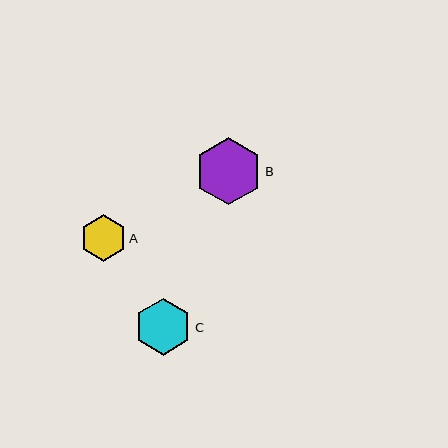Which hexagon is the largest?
Hexagon B is the largest with a size of approximately 68 pixels.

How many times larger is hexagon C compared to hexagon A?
Hexagon C is approximately 1.2 times the size of hexagon A.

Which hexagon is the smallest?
Hexagon A is the smallest with a size of approximately 46 pixels.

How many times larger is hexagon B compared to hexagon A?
Hexagon B is approximately 1.5 times the size of hexagon A.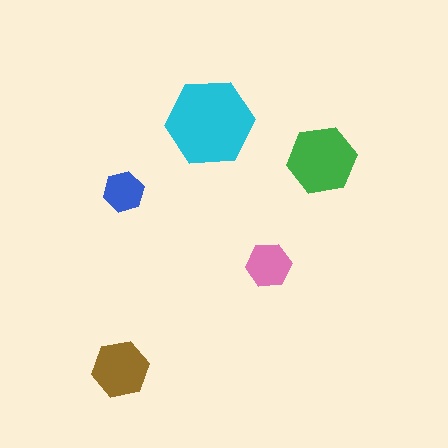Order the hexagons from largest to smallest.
the cyan one, the green one, the brown one, the pink one, the blue one.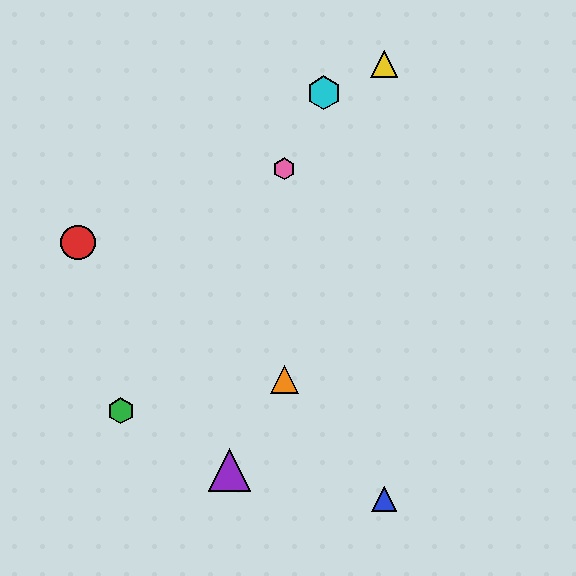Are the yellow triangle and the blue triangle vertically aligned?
Yes, both are at x≈384.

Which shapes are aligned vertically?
The blue triangle, the yellow triangle are aligned vertically.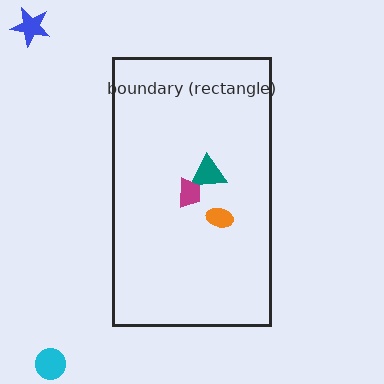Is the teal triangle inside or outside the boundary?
Inside.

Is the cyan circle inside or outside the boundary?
Outside.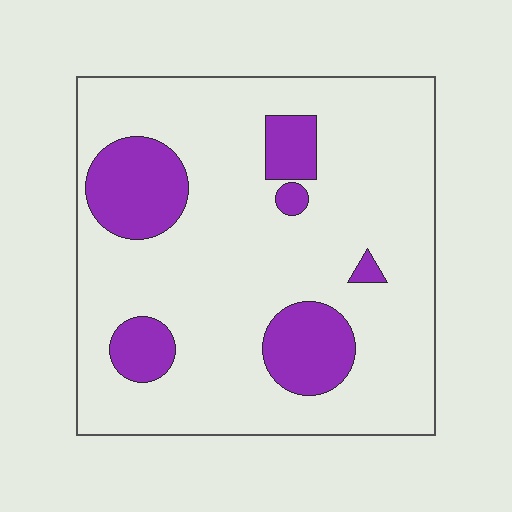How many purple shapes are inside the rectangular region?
6.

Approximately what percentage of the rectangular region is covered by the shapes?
Approximately 20%.